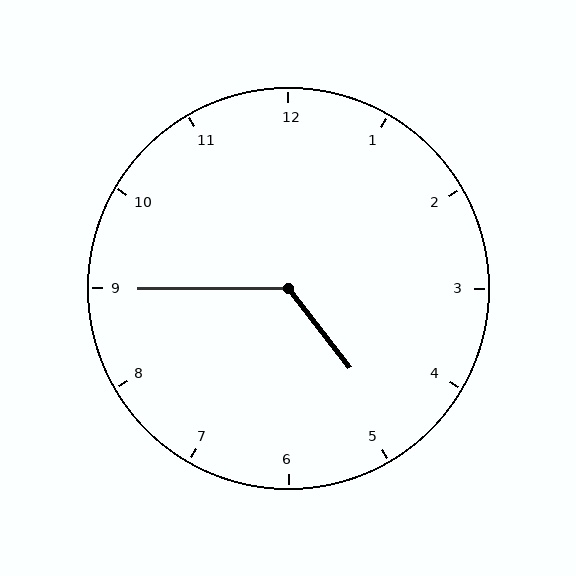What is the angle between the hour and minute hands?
Approximately 128 degrees.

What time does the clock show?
4:45.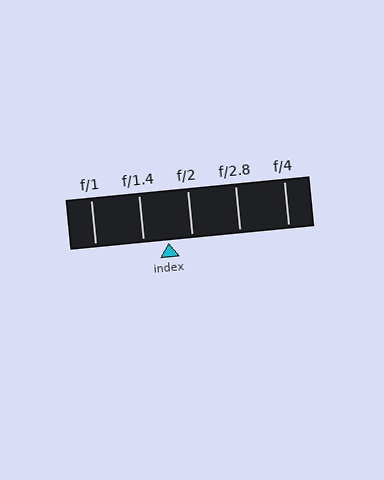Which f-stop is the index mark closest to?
The index mark is closest to f/2.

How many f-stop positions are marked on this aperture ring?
There are 5 f-stop positions marked.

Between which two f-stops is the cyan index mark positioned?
The index mark is between f/1.4 and f/2.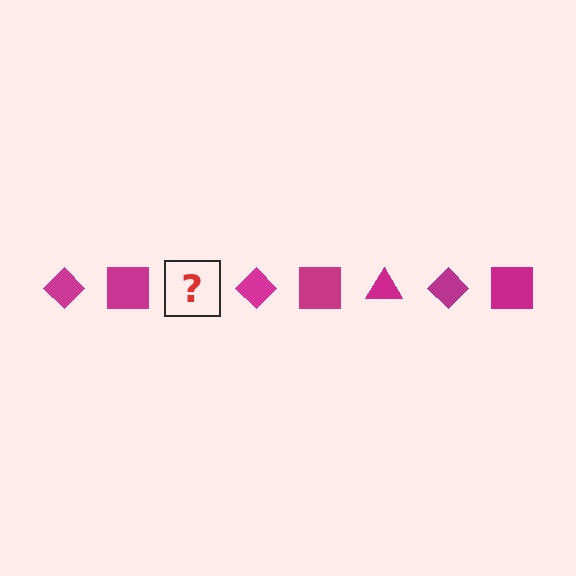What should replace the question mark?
The question mark should be replaced with a magenta triangle.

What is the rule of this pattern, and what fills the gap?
The rule is that the pattern cycles through diamond, square, triangle shapes in magenta. The gap should be filled with a magenta triangle.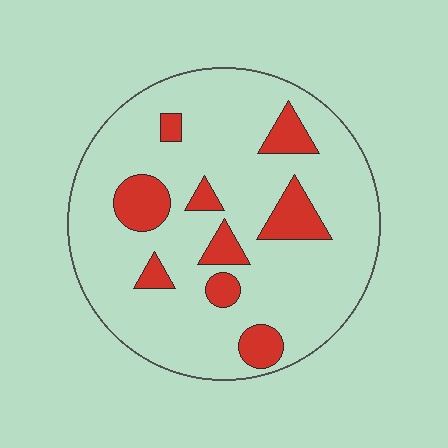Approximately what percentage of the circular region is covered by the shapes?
Approximately 15%.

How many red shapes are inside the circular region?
9.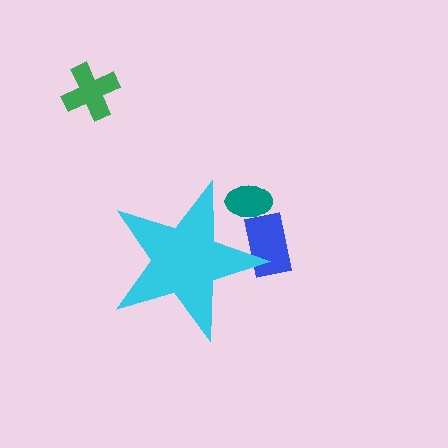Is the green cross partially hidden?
No, the green cross is fully visible.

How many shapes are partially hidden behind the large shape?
2 shapes are partially hidden.